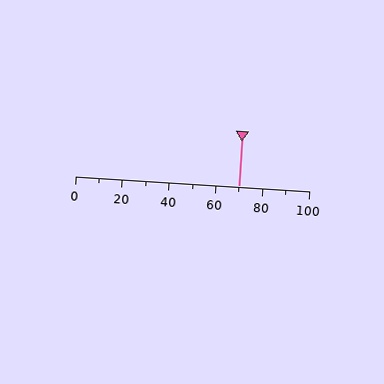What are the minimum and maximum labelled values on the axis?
The axis runs from 0 to 100.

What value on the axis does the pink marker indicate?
The marker indicates approximately 70.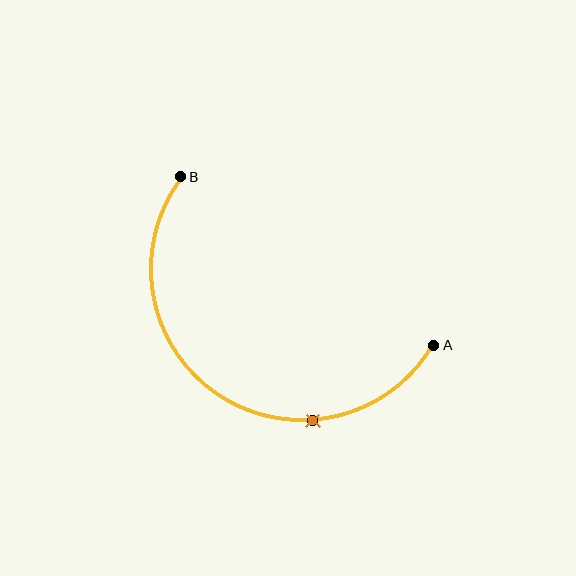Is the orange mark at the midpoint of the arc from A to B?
No. The orange mark lies on the arc but is closer to endpoint A. The arc midpoint would be at the point on the curve equidistant along the arc from both A and B.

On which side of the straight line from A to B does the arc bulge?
The arc bulges below the straight line connecting A and B.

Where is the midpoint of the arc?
The arc midpoint is the point on the curve farthest from the straight line joining A and B. It sits below that line.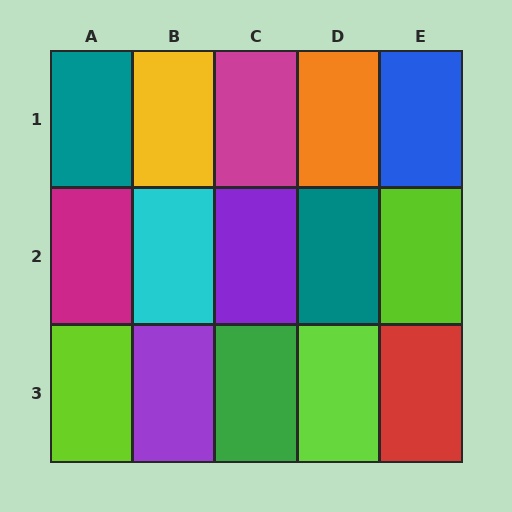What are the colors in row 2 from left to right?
Magenta, cyan, purple, teal, lime.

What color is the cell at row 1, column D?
Orange.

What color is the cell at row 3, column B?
Purple.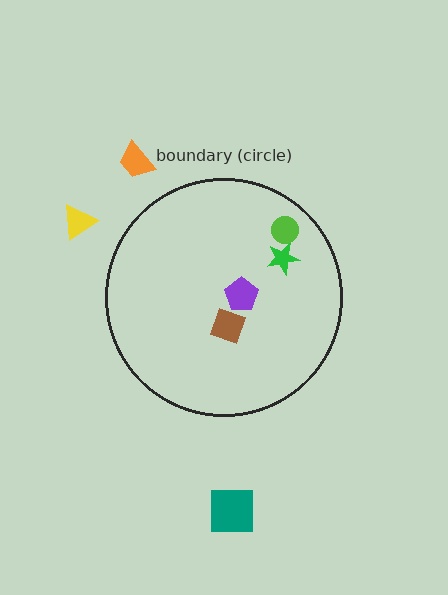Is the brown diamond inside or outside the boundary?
Inside.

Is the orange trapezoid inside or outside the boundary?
Outside.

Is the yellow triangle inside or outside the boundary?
Outside.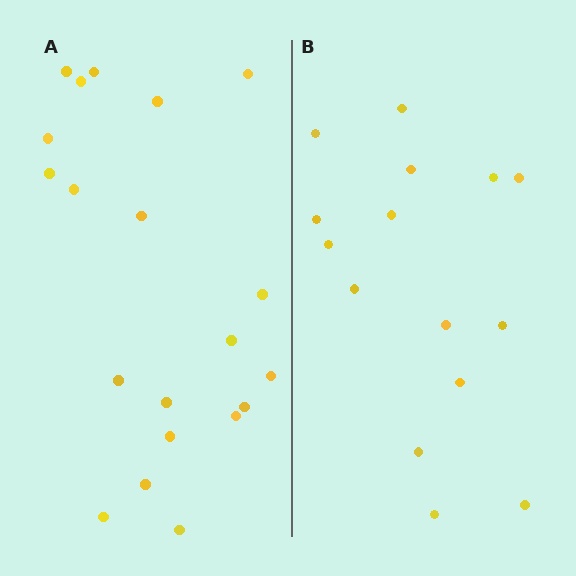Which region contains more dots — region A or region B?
Region A (the left region) has more dots.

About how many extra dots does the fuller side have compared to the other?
Region A has about 5 more dots than region B.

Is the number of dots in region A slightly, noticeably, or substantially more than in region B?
Region A has noticeably more, but not dramatically so. The ratio is roughly 1.3 to 1.